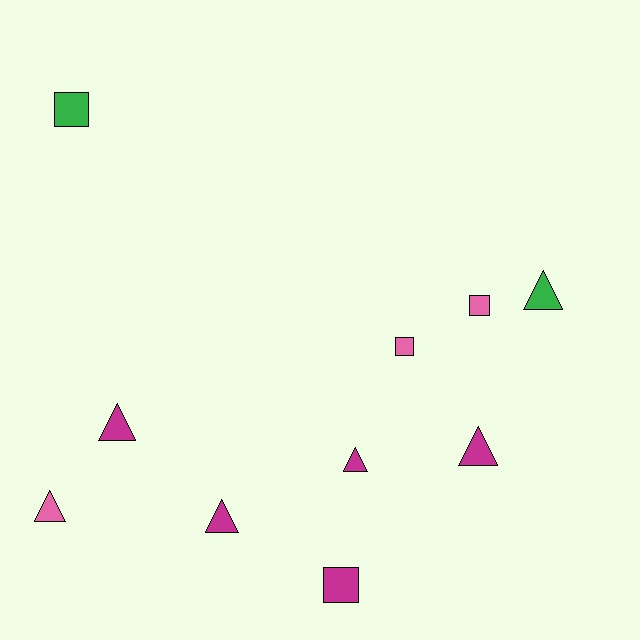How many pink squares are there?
There are 2 pink squares.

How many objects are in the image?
There are 10 objects.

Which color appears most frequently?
Magenta, with 5 objects.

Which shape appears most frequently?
Triangle, with 6 objects.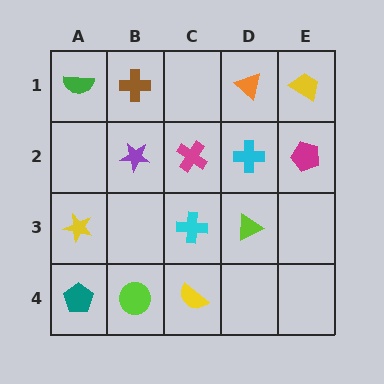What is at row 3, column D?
A lime triangle.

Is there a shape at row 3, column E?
No, that cell is empty.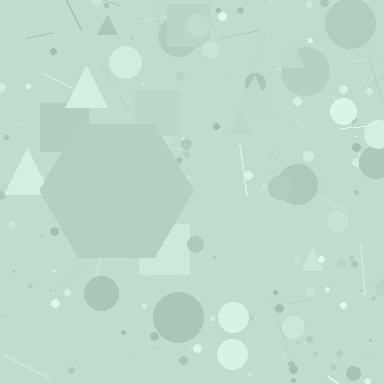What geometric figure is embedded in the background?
A hexagon is embedded in the background.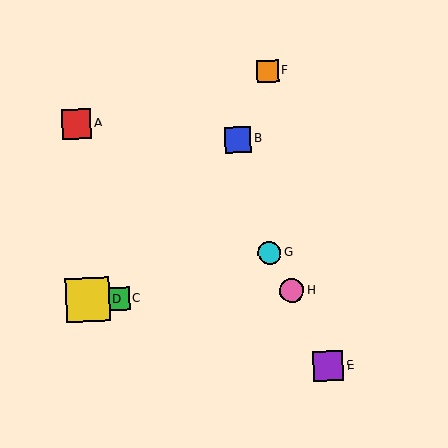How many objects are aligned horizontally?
3 objects (C, D, H) are aligned horizontally.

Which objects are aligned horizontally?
Objects C, D, H are aligned horizontally.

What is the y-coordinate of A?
Object A is at y≈124.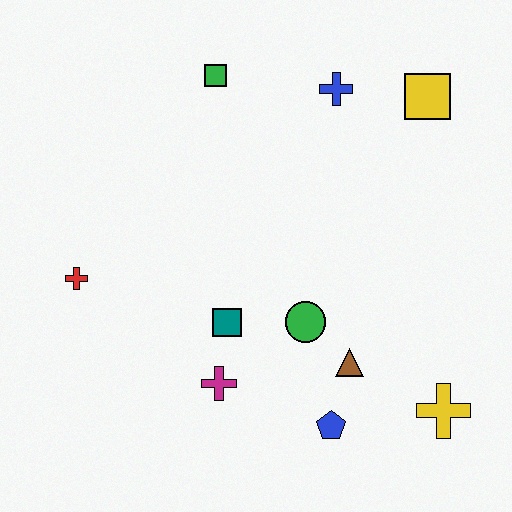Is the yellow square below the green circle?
No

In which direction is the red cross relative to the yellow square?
The red cross is to the left of the yellow square.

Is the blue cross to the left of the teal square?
No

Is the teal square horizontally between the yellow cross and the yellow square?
No